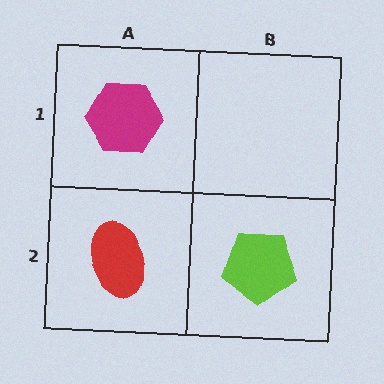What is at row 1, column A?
A magenta hexagon.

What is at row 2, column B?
A lime pentagon.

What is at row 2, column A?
A red ellipse.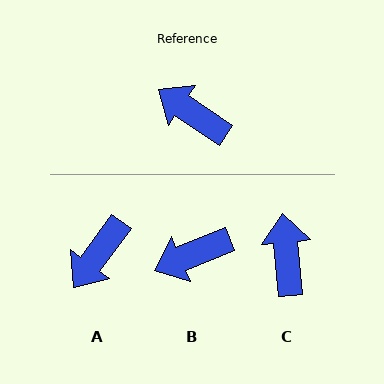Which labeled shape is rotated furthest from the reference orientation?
A, about 88 degrees away.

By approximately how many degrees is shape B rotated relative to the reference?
Approximately 57 degrees counter-clockwise.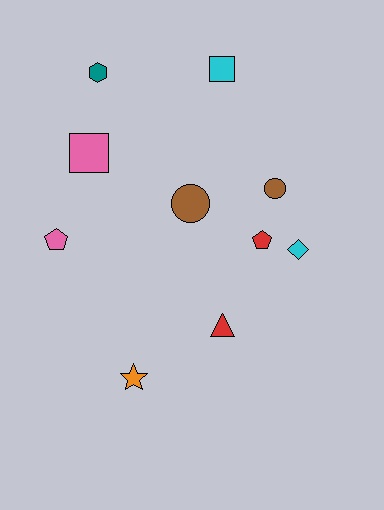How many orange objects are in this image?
There is 1 orange object.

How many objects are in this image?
There are 10 objects.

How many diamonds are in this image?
There is 1 diamond.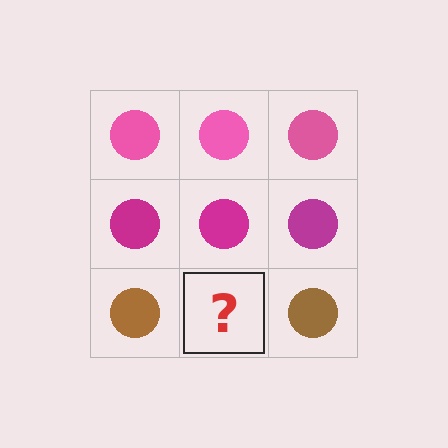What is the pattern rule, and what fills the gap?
The rule is that each row has a consistent color. The gap should be filled with a brown circle.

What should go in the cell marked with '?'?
The missing cell should contain a brown circle.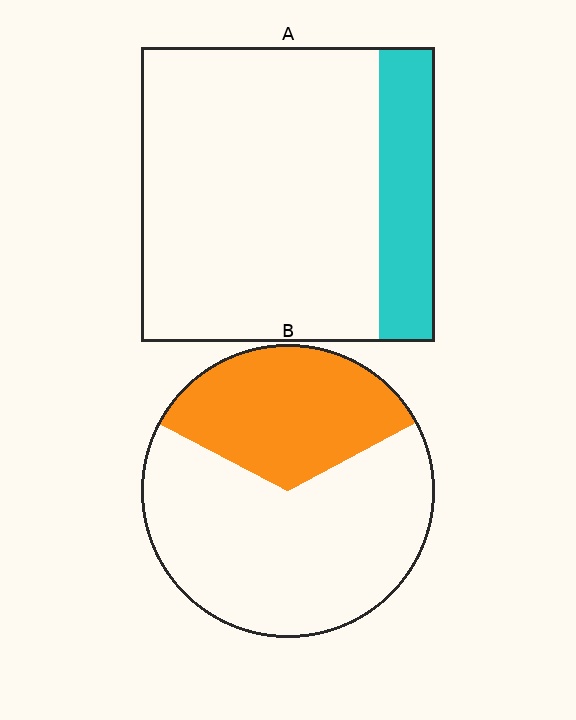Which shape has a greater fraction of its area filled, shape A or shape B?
Shape B.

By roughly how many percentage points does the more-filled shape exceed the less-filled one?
By roughly 15 percentage points (B over A).